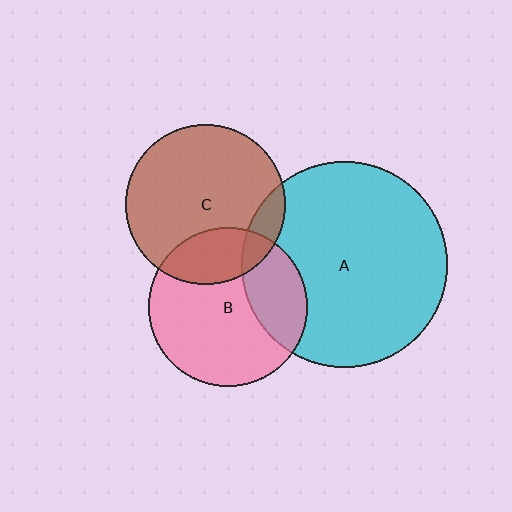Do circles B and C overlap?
Yes.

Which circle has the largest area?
Circle A (cyan).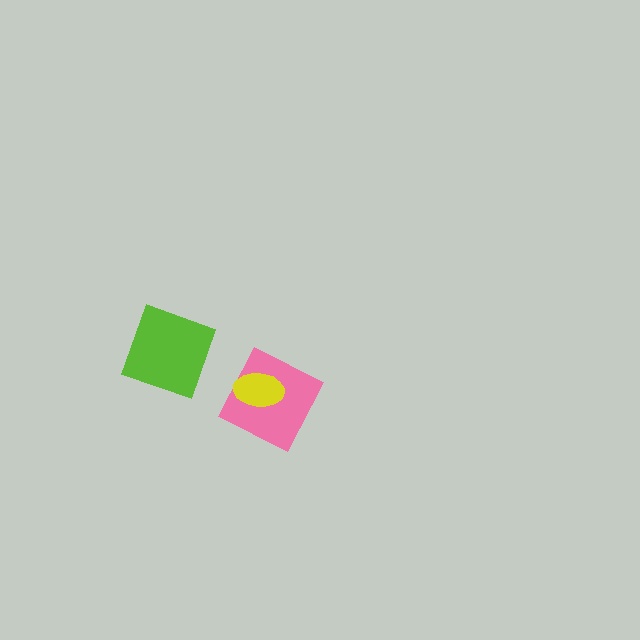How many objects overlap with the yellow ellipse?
1 object overlaps with the yellow ellipse.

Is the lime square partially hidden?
No, no other shape covers it.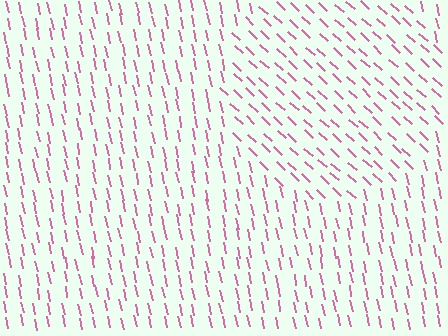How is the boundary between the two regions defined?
The boundary is defined purely by a change in line orientation (approximately 35 degrees difference). All lines are the same color and thickness.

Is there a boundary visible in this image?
Yes, there is a texture boundary formed by a change in line orientation.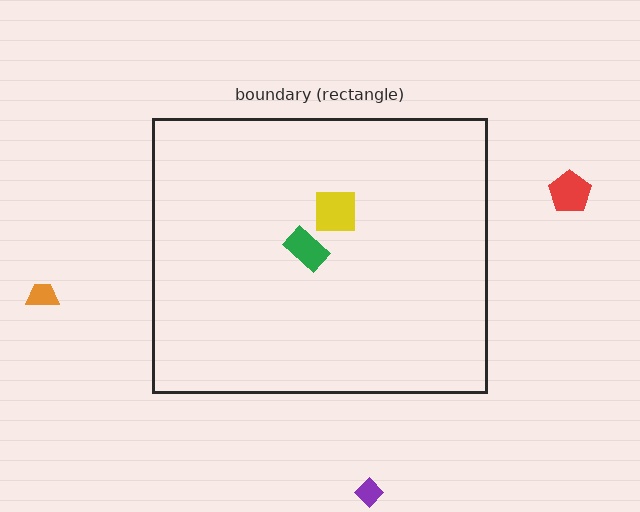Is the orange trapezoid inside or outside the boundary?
Outside.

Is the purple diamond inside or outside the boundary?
Outside.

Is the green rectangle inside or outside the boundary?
Inside.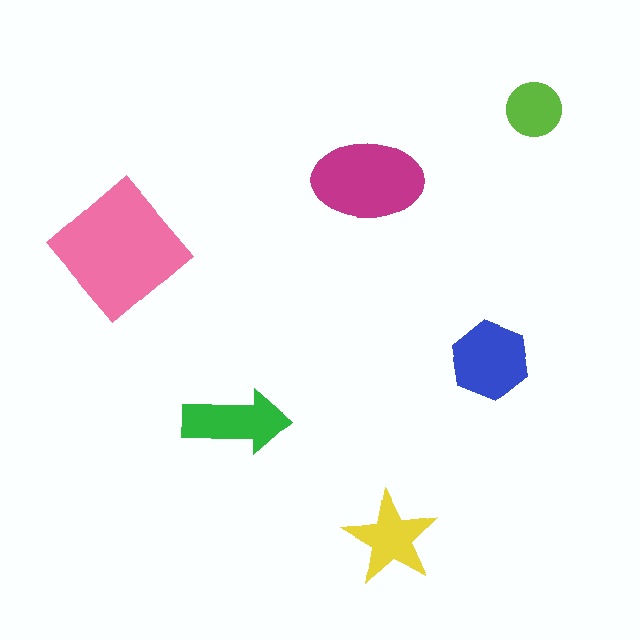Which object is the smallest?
The lime circle.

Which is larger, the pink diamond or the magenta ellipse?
The pink diamond.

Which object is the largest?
The pink diamond.